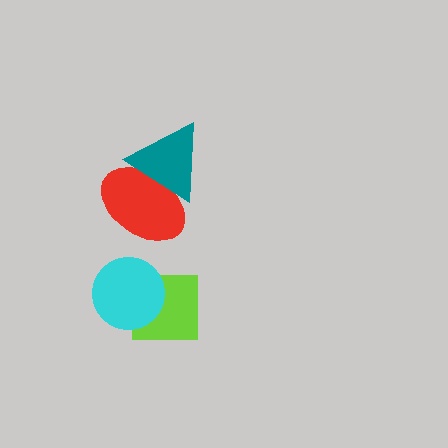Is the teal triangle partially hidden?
No, no other shape covers it.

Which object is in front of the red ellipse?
The teal triangle is in front of the red ellipse.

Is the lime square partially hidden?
Yes, it is partially covered by another shape.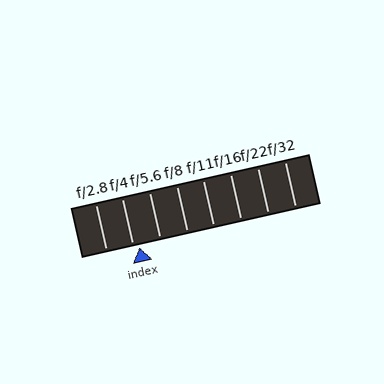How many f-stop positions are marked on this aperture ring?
There are 8 f-stop positions marked.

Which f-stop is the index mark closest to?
The index mark is closest to f/4.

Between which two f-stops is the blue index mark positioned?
The index mark is between f/4 and f/5.6.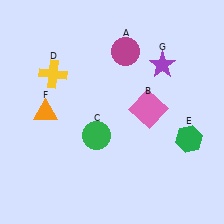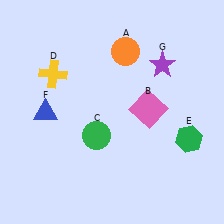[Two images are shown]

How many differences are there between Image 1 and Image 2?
There are 2 differences between the two images.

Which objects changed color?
A changed from magenta to orange. F changed from orange to blue.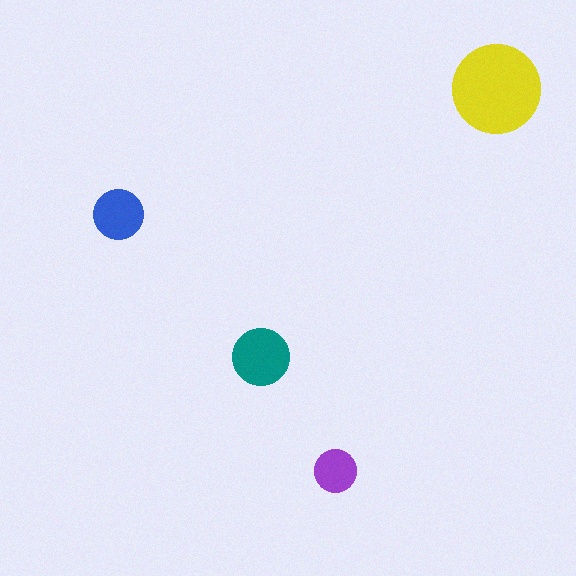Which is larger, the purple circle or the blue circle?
The blue one.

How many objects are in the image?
There are 4 objects in the image.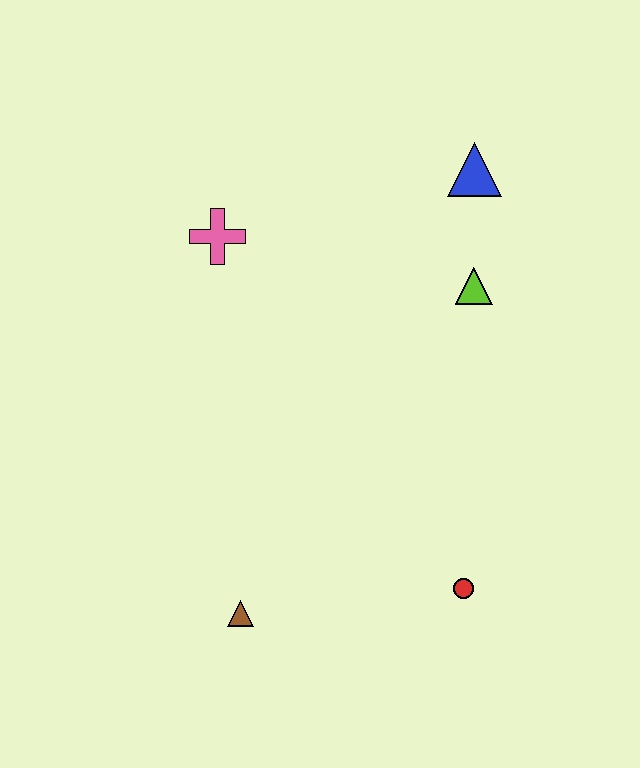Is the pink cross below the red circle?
No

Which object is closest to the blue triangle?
The lime triangle is closest to the blue triangle.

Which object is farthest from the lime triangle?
The brown triangle is farthest from the lime triangle.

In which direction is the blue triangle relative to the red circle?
The blue triangle is above the red circle.